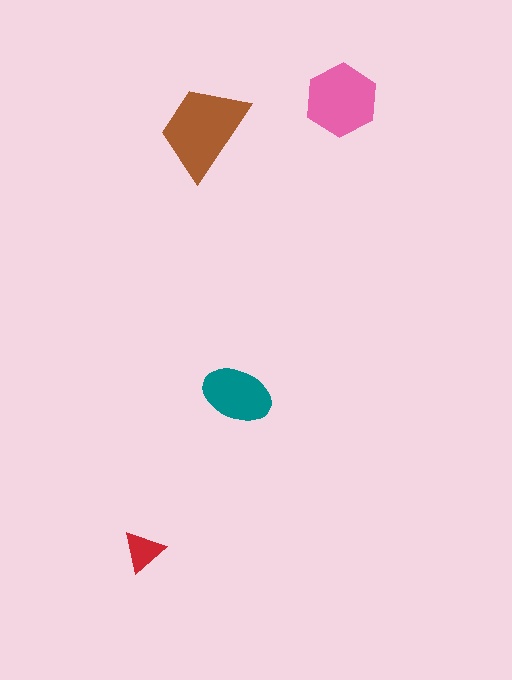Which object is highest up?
The pink hexagon is topmost.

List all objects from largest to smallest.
The brown trapezoid, the pink hexagon, the teal ellipse, the red triangle.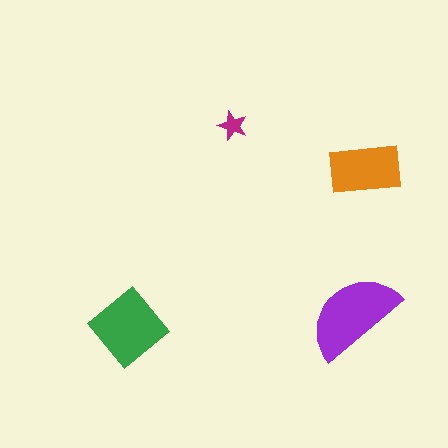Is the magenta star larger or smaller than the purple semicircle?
Smaller.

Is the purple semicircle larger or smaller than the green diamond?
Larger.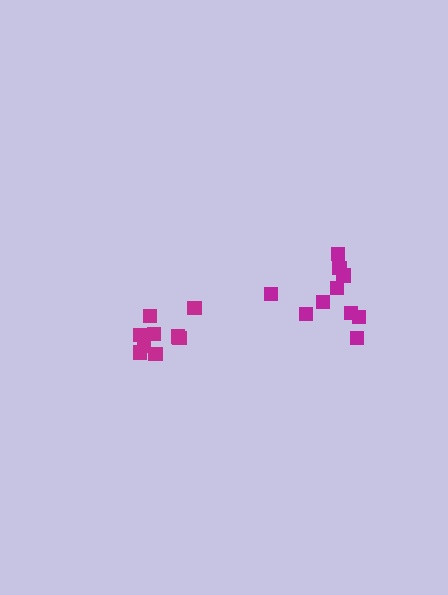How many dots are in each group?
Group 1: 9 dots, Group 2: 10 dots (19 total).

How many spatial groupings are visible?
There are 2 spatial groupings.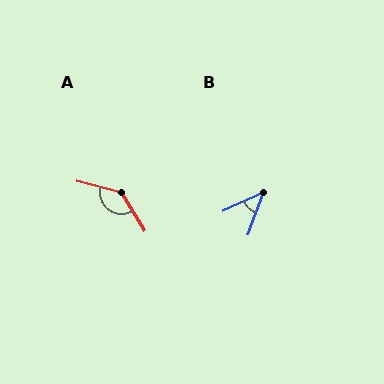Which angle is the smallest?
B, at approximately 46 degrees.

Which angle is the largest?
A, at approximately 136 degrees.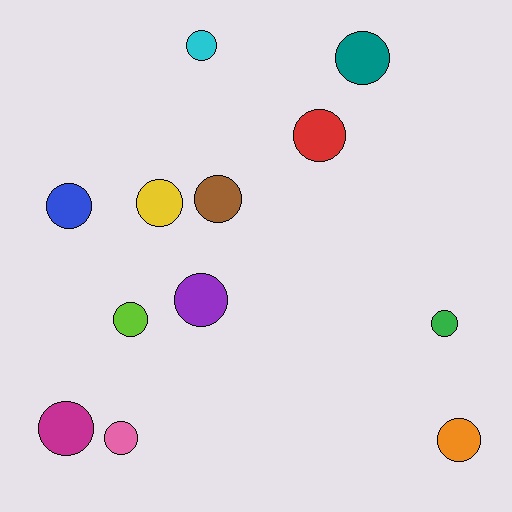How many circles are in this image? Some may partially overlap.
There are 12 circles.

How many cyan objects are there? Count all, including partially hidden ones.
There is 1 cyan object.